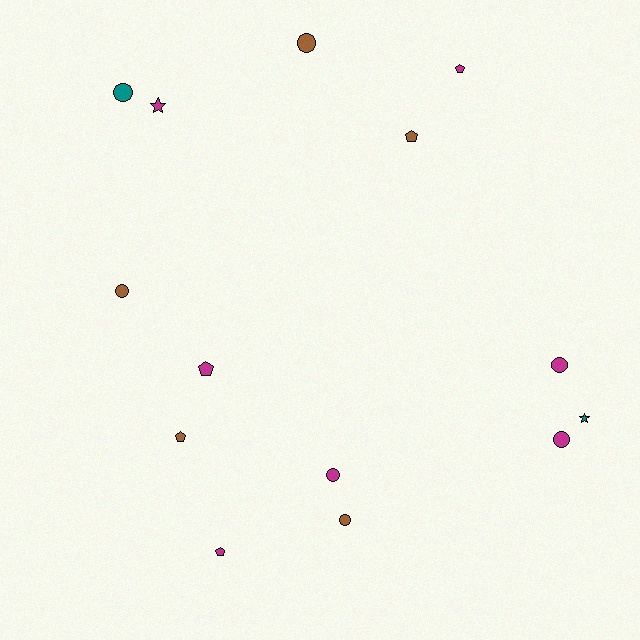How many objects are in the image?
There are 14 objects.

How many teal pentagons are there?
There are no teal pentagons.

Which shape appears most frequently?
Circle, with 7 objects.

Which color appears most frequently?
Magenta, with 7 objects.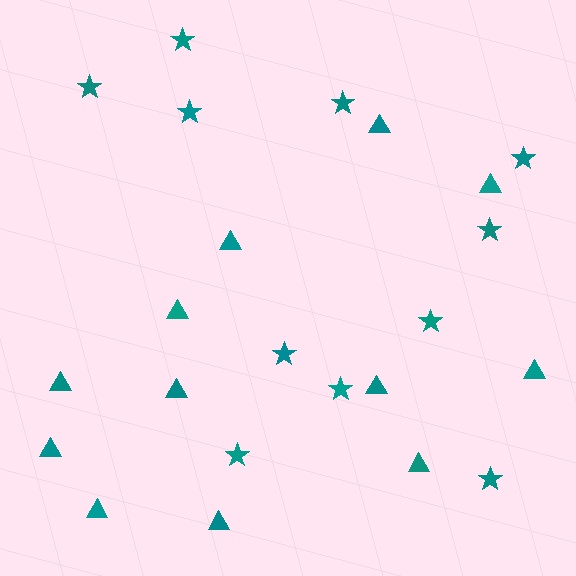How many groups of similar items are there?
There are 2 groups: one group of stars (11) and one group of triangles (12).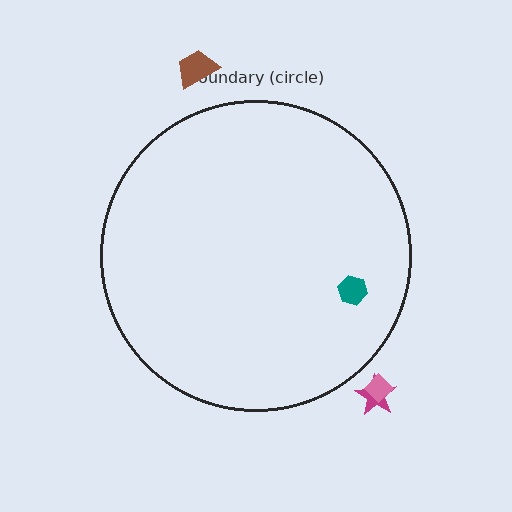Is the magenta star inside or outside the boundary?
Outside.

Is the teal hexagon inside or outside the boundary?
Inside.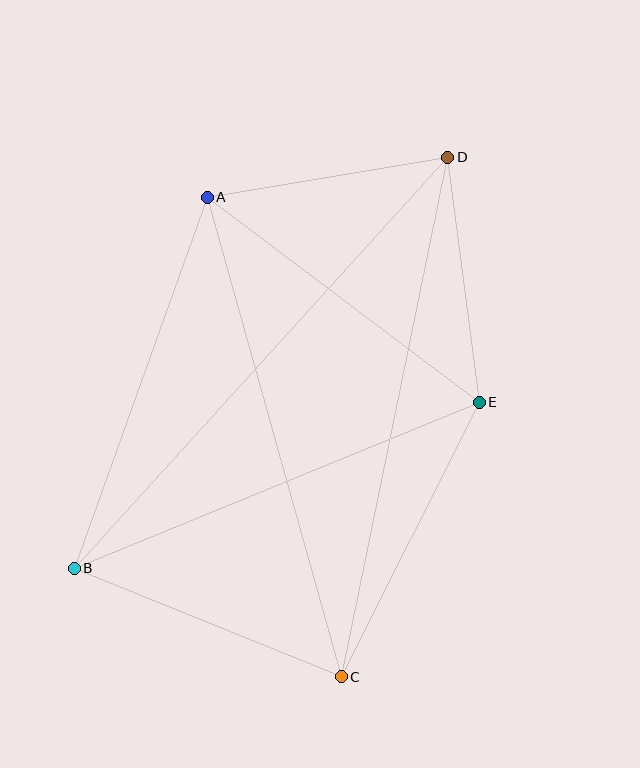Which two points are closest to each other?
Points A and D are closest to each other.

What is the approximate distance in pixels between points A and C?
The distance between A and C is approximately 498 pixels.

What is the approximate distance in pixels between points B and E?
The distance between B and E is approximately 438 pixels.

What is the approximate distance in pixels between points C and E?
The distance between C and E is approximately 307 pixels.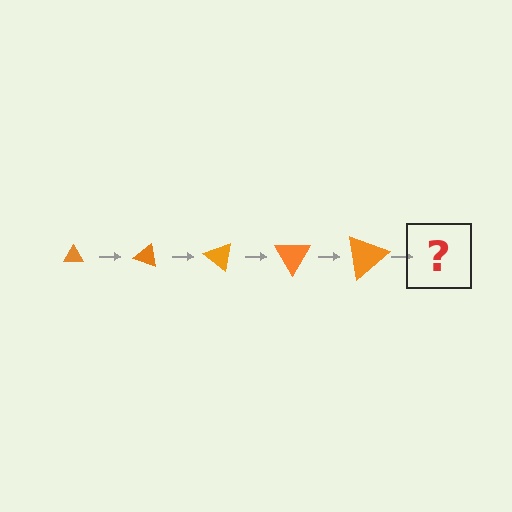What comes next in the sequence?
The next element should be a triangle, larger than the previous one and rotated 100 degrees from the start.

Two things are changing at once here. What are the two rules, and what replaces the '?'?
The two rules are that the triangle grows larger each step and it rotates 20 degrees each step. The '?' should be a triangle, larger than the previous one and rotated 100 degrees from the start.